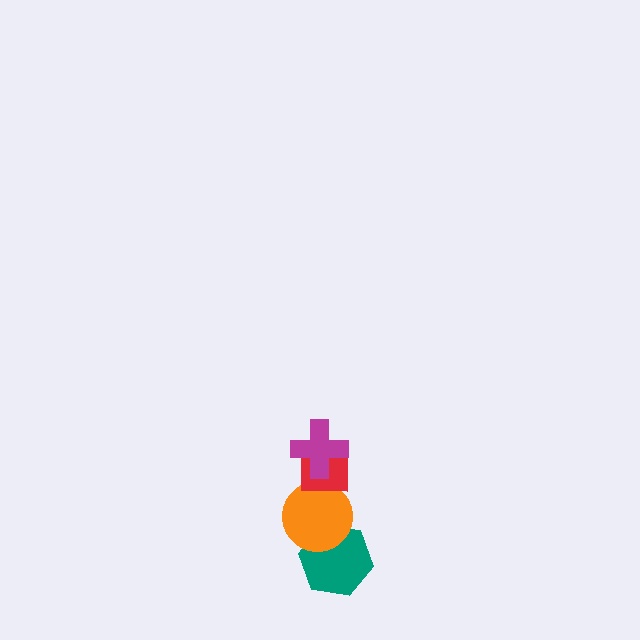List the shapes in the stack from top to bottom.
From top to bottom: the magenta cross, the red square, the orange circle, the teal hexagon.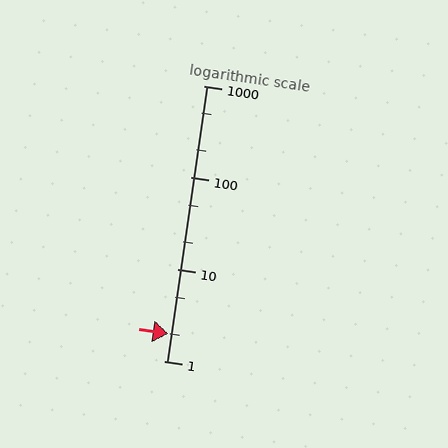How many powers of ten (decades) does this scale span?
The scale spans 3 decades, from 1 to 1000.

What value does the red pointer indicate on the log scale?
The pointer indicates approximately 2.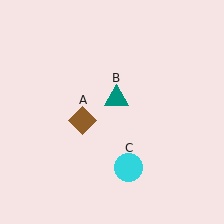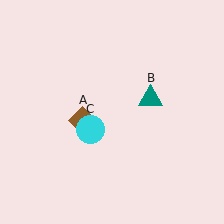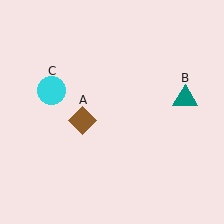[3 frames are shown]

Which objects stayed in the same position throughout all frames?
Brown diamond (object A) remained stationary.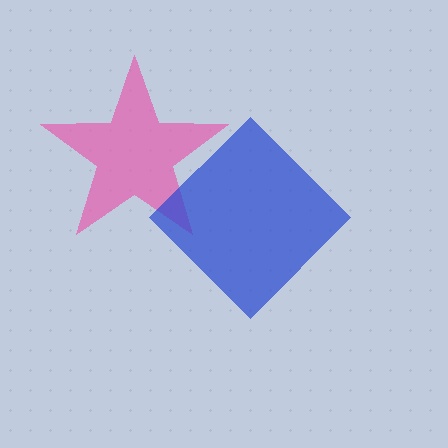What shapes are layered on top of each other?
The layered shapes are: a pink star, a blue diamond.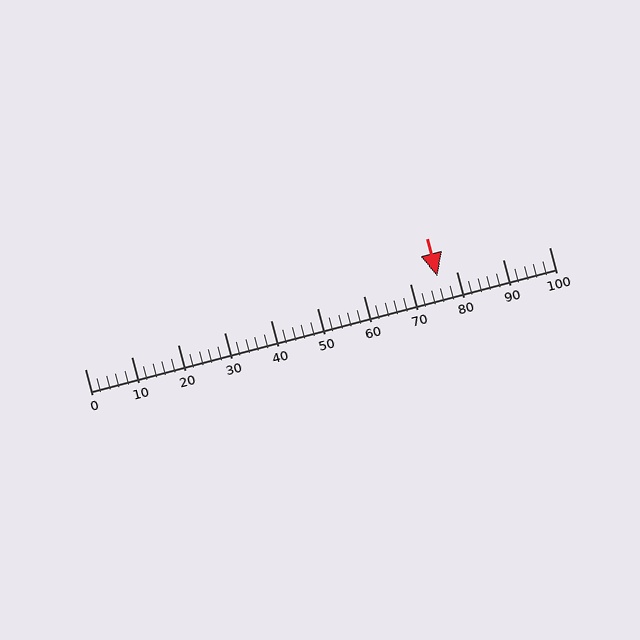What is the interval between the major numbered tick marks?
The major tick marks are spaced 10 units apart.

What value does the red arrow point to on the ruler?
The red arrow points to approximately 76.